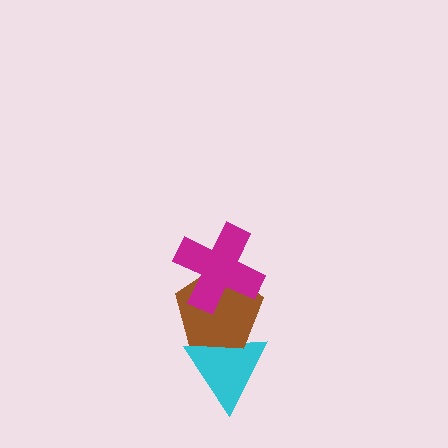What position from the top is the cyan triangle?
The cyan triangle is 3rd from the top.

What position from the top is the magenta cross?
The magenta cross is 1st from the top.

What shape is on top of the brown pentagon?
The magenta cross is on top of the brown pentagon.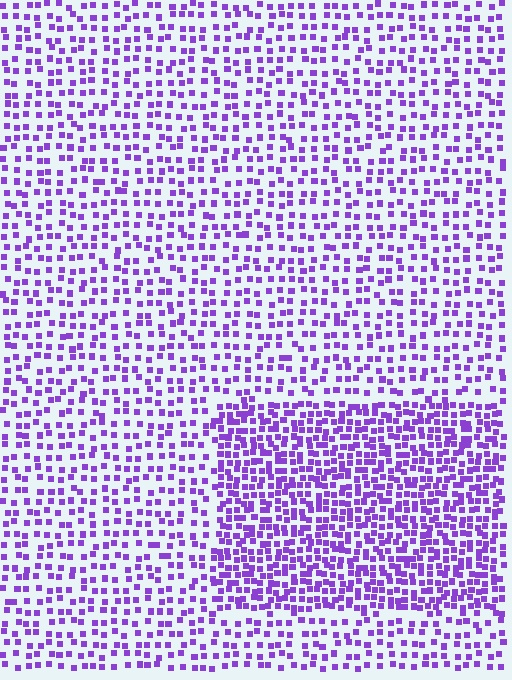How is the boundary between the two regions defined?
The boundary is defined by a change in element density (approximately 1.9x ratio). All elements are the same color, size, and shape.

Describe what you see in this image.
The image contains small purple elements arranged at two different densities. A rectangle-shaped region is visible where the elements are more densely packed than the surrounding area.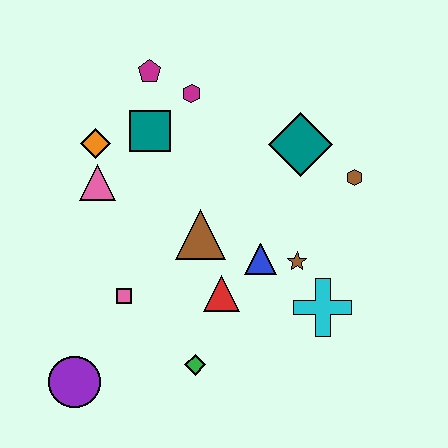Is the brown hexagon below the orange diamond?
Yes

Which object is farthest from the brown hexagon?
The purple circle is farthest from the brown hexagon.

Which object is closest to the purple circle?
The pink square is closest to the purple circle.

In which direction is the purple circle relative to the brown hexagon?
The purple circle is to the left of the brown hexagon.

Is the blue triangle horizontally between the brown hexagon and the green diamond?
Yes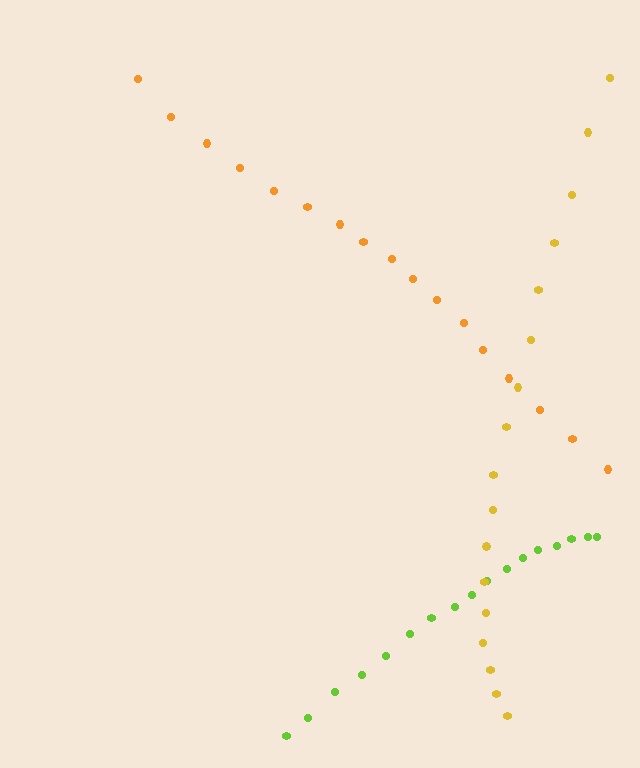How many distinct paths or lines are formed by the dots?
There are 3 distinct paths.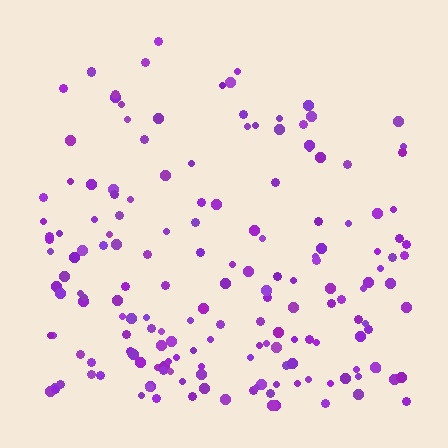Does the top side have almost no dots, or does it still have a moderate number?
Still a moderate number, just noticeably fewer than the bottom.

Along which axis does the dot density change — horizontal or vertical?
Vertical.